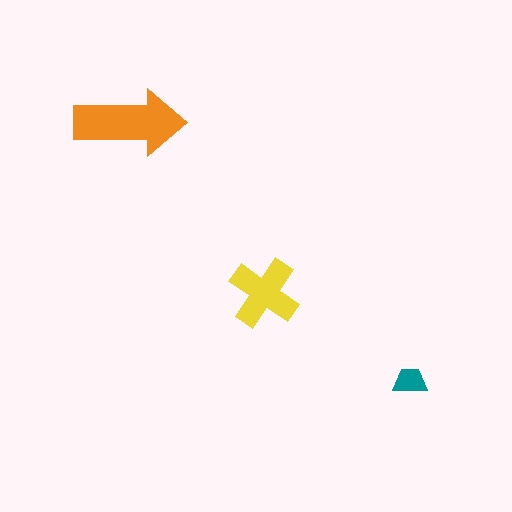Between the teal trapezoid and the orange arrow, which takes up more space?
The orange arrow.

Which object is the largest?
The orange arrow.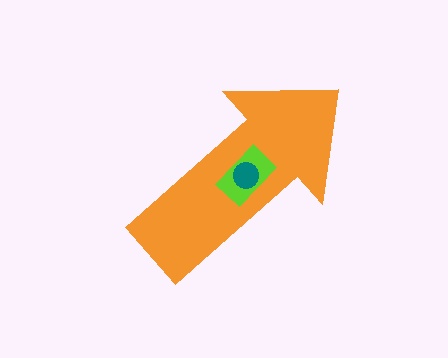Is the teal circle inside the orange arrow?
Yes.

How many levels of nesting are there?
3.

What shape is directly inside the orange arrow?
The lime rectangle.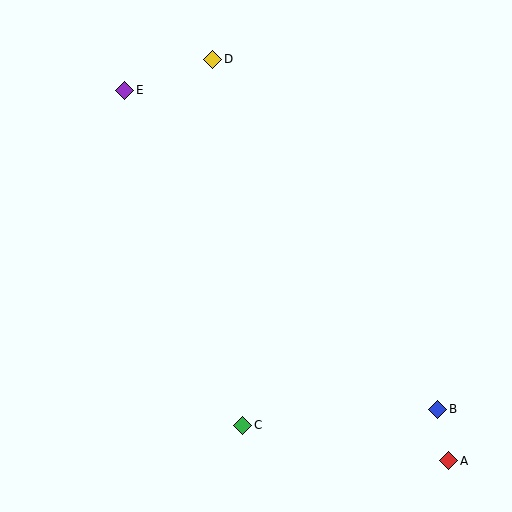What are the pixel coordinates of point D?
Point D is at (213, 59).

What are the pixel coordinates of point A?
Point A is at (449, 461).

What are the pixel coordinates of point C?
Point C is at (243, 425).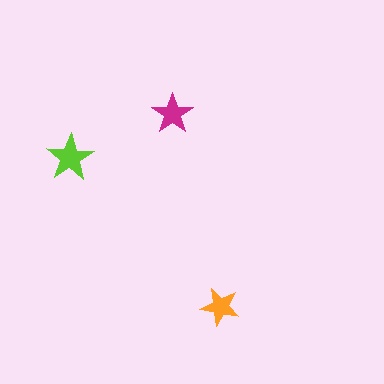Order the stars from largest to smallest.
the lime one, the magenta one, the orange one.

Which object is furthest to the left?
The lime star is leftmost.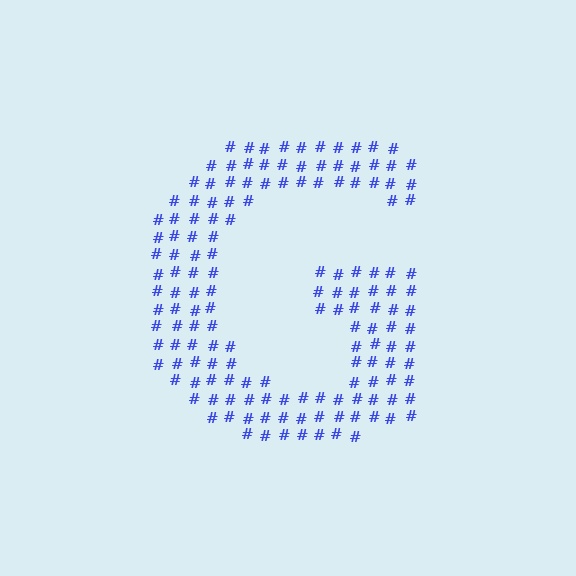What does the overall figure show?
The overall figure shows the letter G.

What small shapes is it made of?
It is made of small hash symbols.